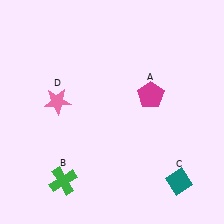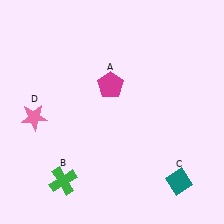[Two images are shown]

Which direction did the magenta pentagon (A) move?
The magenta pentagon (A) moved left.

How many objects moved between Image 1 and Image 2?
2 objects moved between the two images.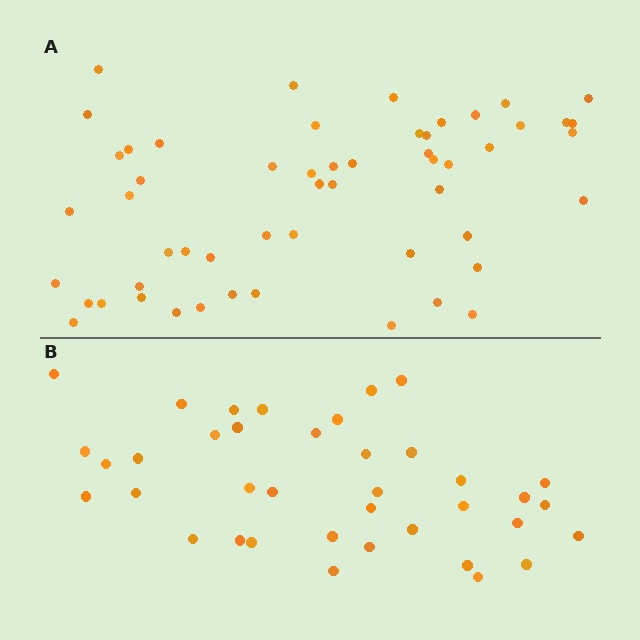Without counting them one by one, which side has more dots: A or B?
Region A (the top region) has more dots.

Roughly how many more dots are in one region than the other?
Region A has approximately 15 more dots than region B.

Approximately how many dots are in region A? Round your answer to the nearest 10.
About 50 dots. (The exact count is 54, which rounds to 50.)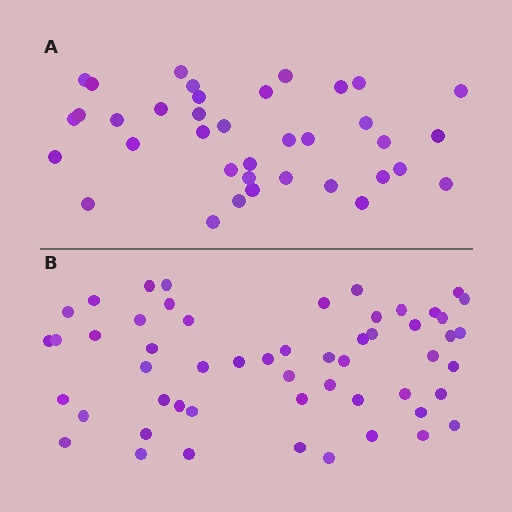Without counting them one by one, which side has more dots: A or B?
Region B (the bottom region) has more dots.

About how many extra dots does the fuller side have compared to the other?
Region B has approximately 15 more dots than region A.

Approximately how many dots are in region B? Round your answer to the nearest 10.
About 50 dots. (The exact count is 54, which rounds to 50.)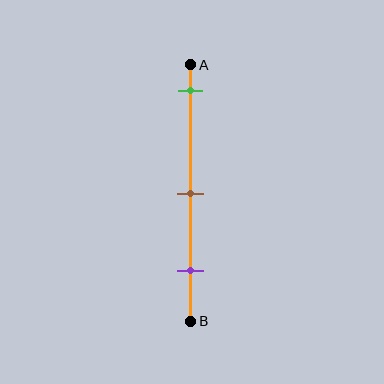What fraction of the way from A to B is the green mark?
The green mark is approximately 10% (0.1) of the way from A to B.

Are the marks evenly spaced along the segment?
Yes, the marks are approximately evenly spaced.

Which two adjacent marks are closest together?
The brown and purple marks are the closest adjacent pair.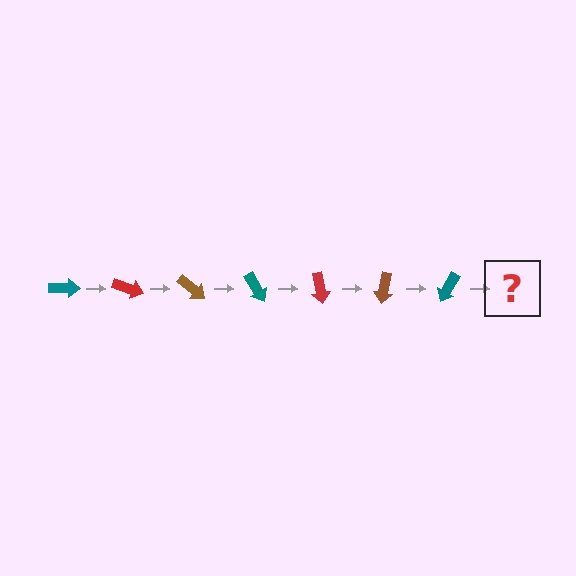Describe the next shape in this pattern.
It should be a red arrow, rotated 140 degrees from the start.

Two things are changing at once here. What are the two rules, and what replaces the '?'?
The two rules are that it rotates 20 degrees each step and the color cycles through teal, red, and brown. The '?' should be a red arrow, rotated 140 degrees from the start.